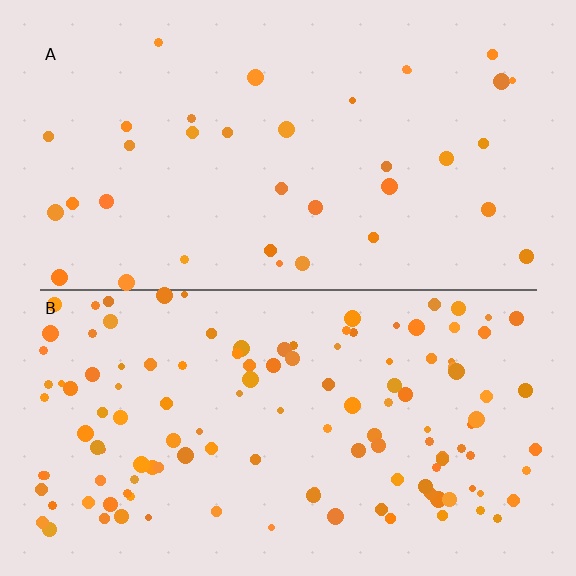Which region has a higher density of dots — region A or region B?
B (the bottom).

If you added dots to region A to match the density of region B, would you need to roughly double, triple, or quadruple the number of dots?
Approximately quadruple.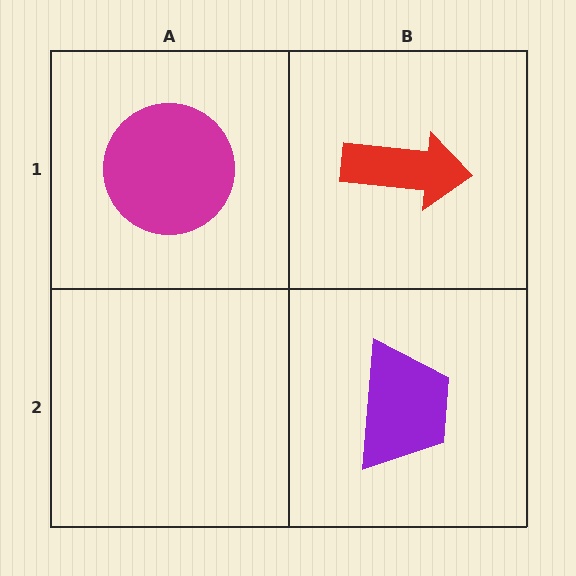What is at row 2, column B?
A purple trapezoid.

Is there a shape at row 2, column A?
No, that cell is empty.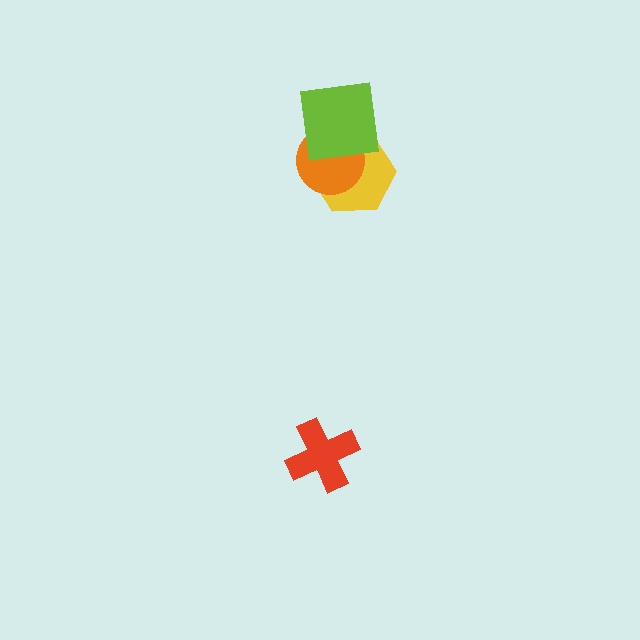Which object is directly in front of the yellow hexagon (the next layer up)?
The orange circle is directly in front of the yellow hexagon.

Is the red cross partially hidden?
No, no other shape covers it.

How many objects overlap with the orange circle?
2 objects overlap with the orange circle.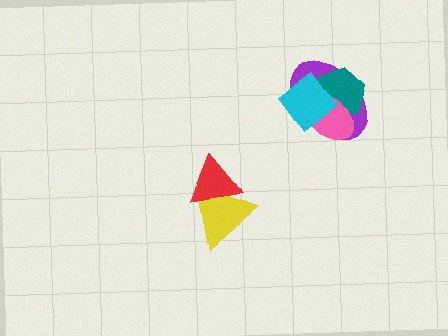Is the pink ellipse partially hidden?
Yes, it is partially covered by another shape.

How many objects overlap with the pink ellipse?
3 objects overlap with the pink ellipse.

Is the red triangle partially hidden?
No, no other shape covers it.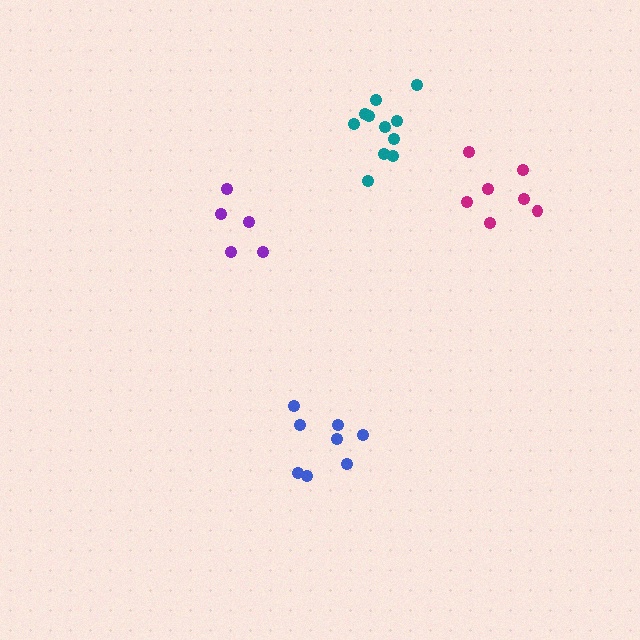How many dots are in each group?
Group 1: 8 dots, Group 2: 7 dots, Group 3: 11 dots, Group 4: 5 dots (31 total).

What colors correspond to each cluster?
The clusters are colored: blue, magenta, teal, purple.